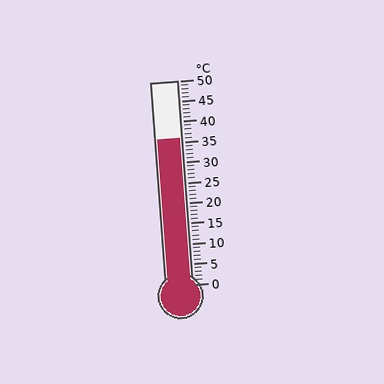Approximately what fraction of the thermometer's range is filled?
The thermometer is filled to approximately 70% of its range.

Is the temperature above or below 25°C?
The temperature is above 25°C.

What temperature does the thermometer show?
The thermometer shows approximately 36°C.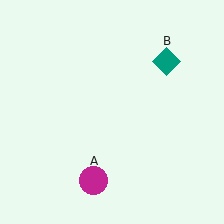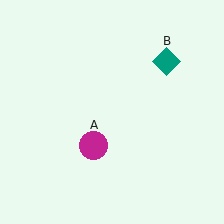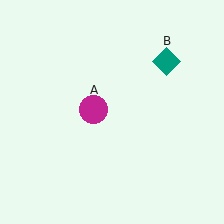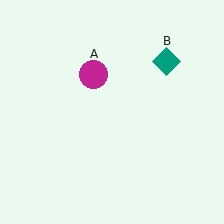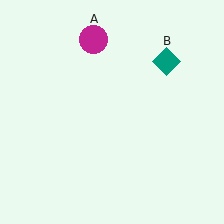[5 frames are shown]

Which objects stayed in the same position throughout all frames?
Teal diamond (object B) remained stationary.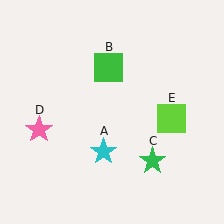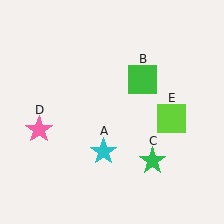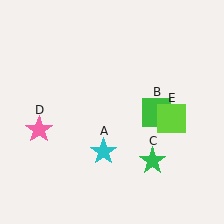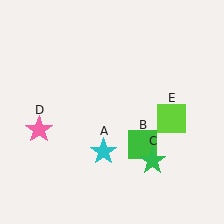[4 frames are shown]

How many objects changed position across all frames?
1 object changed position: green square (object B).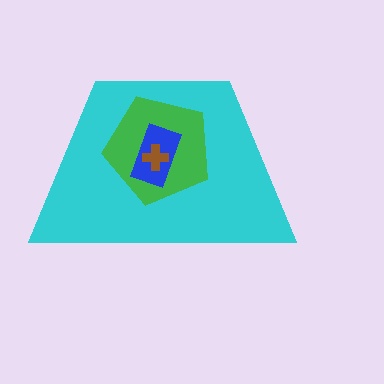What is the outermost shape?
The cyan trapezoid.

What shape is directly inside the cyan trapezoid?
The green pentagon.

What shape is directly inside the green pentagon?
The blue rectangle.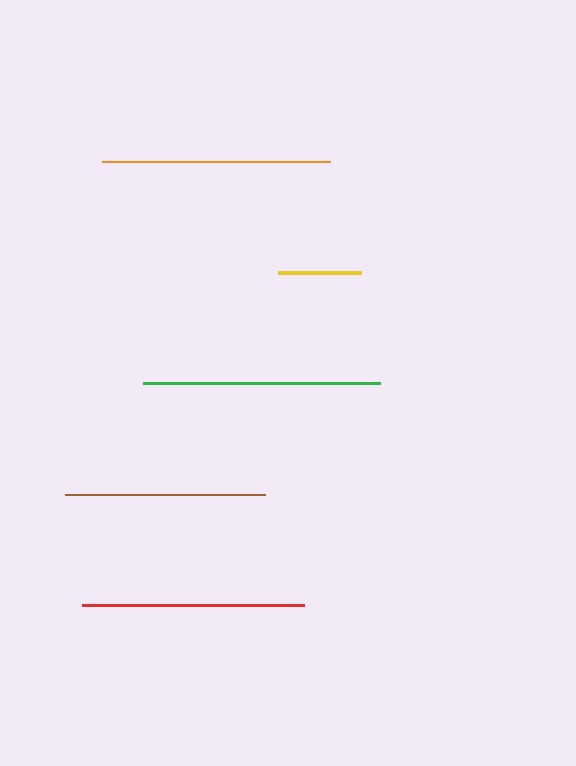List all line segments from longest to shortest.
From longest to shortest: green, orange, red, brown, yellow.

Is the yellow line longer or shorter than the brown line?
The brown line is longer than the yellow line.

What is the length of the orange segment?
The orange segment is approximately 228 pixels long.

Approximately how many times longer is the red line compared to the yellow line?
The red line is approximately 2.7 times the length of the yellow line.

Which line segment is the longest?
The green line is the longest at approximately 237 pixels.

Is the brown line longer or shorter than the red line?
The red line is longer than the brown line.